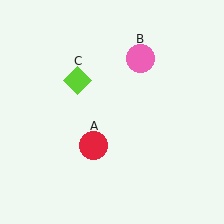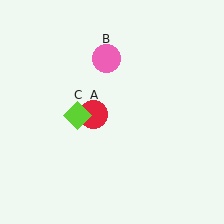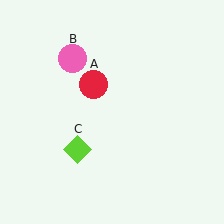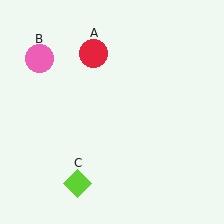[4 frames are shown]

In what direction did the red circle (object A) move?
The red circle (object A) moved up.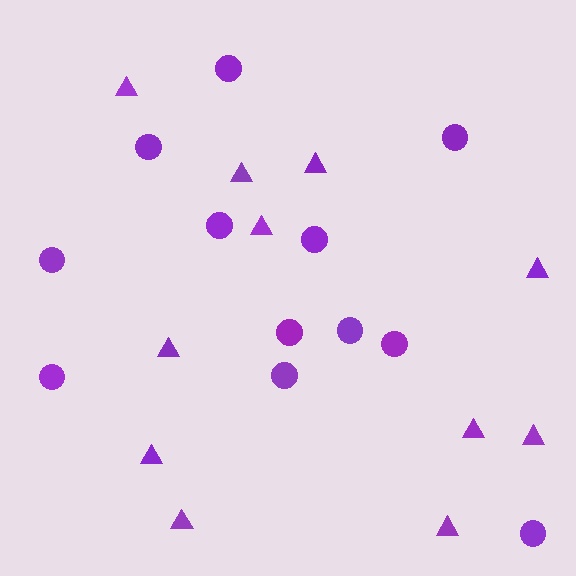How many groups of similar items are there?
There are 2 groups: one group of triangles (11) and one group of circles (12).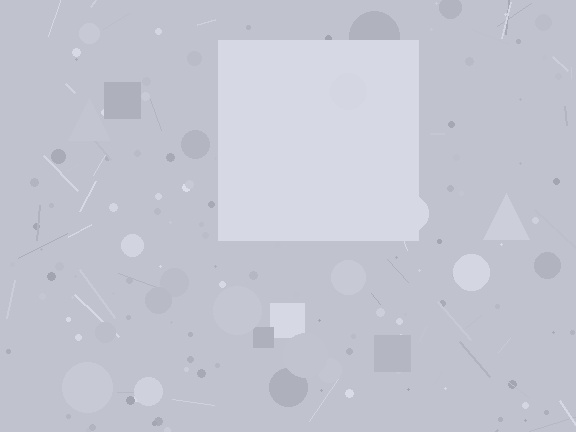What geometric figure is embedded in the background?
A square is embedded in the background.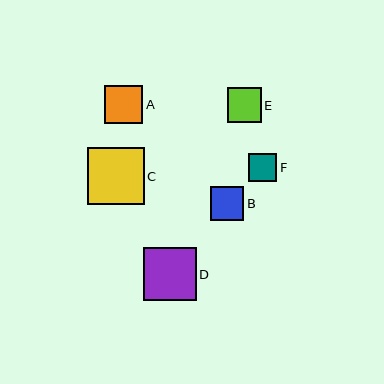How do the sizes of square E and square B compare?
Square E and square B are approximately the same size.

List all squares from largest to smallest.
From largest to smallest: C, D, A, E, B, F.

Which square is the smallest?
Square F is the smallest with a size of approximately 28 pixels.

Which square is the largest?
Square C is the largest with a size of approximately 57 pixels.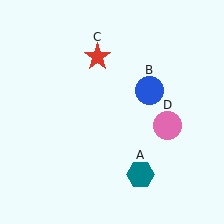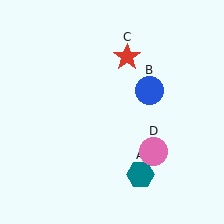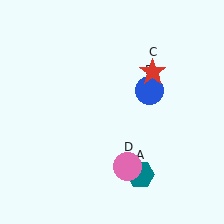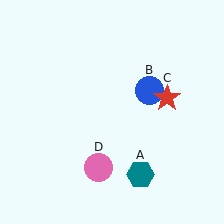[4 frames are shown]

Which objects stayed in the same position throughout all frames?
Teal hexagon (object A) and blue circle (object B) remained stationary.